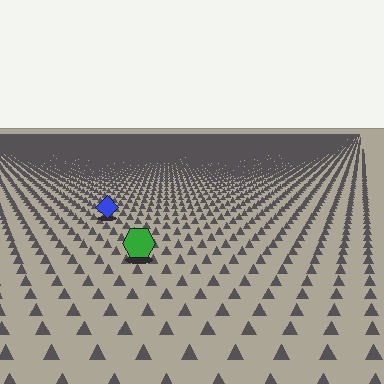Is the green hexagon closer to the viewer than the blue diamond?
Yes. The green hexagon is closer — you can tell from the texture gradient: the ground texture is coarser near it.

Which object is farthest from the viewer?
The blue diamond is farthest from the viewer. It appears smaller and the ground texture around it is denser.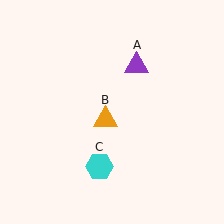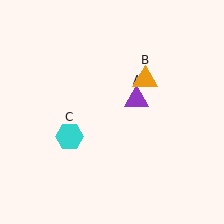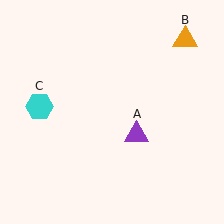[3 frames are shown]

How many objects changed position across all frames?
3 objects changed position: purple triangle (object A), orange triangle (object B), cyan hexagon (object C).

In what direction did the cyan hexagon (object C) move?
The cyan hexagon (object C) moved up and to the left.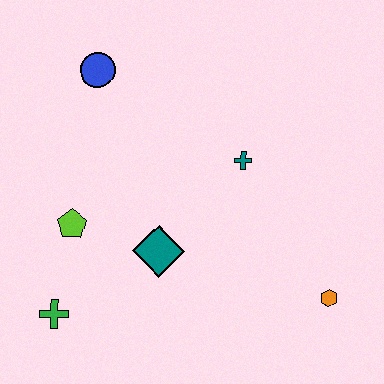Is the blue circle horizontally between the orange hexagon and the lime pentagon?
Yes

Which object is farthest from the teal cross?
The green cross is farthest from the teal cross.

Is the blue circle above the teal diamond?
Yes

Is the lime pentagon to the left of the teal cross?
Yes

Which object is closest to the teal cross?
The teal diamond is closest to the teal cross.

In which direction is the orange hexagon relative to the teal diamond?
The orange hexagon is to the right of the teal diamond.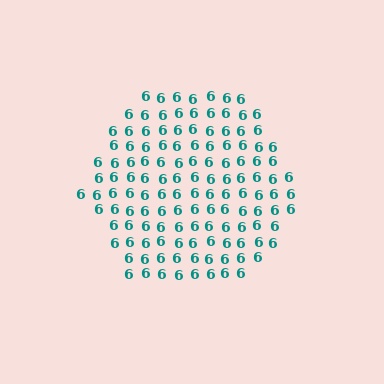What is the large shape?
The large shape is a hexagon.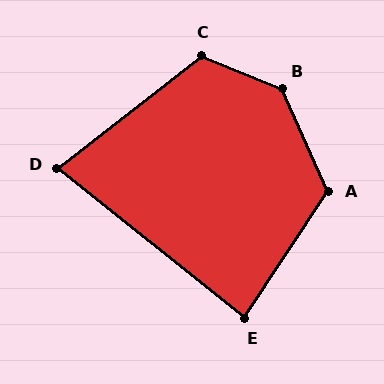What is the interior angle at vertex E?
Approximately 85 degrees (approximately right).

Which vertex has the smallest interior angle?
D, at approximately 77 degrees.